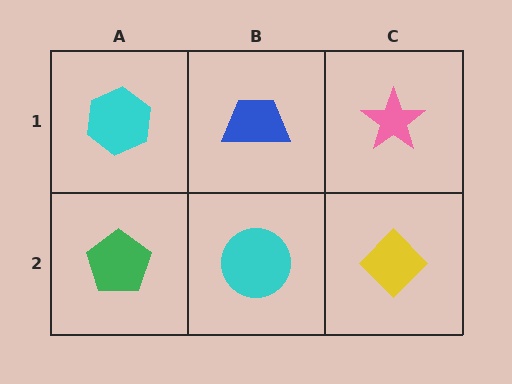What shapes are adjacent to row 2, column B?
A blue trapezoid (row 1, column B), a green pentagon (row 2, column A), a yellow diamond (row 2, column C).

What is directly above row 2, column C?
A pink star.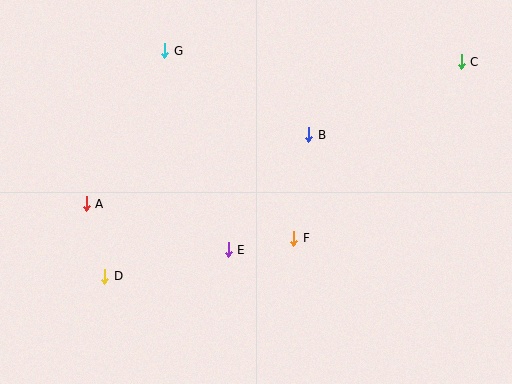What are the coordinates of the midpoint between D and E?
The midpoint between D and E is at (167, 263).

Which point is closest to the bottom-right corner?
Point F is closest to the bottom-right corner.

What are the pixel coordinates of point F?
Point F is at (294, 238).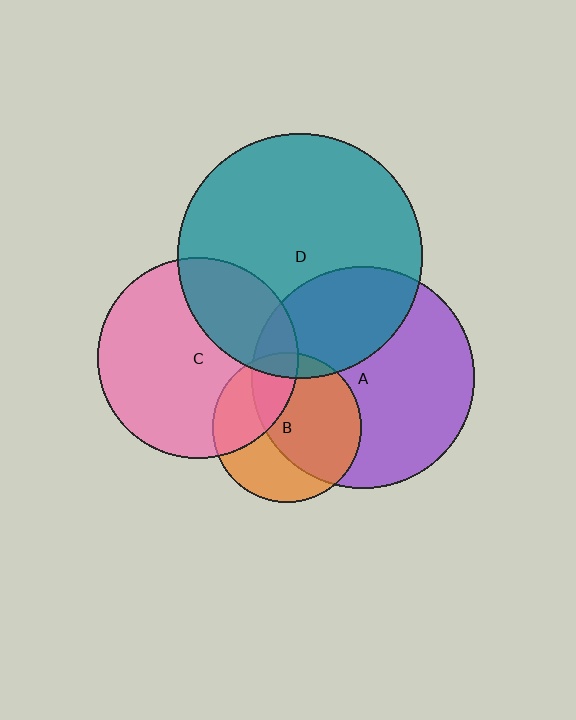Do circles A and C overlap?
Yes.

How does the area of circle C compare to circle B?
Approximately 1.8 times.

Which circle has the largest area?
Circle D (teal).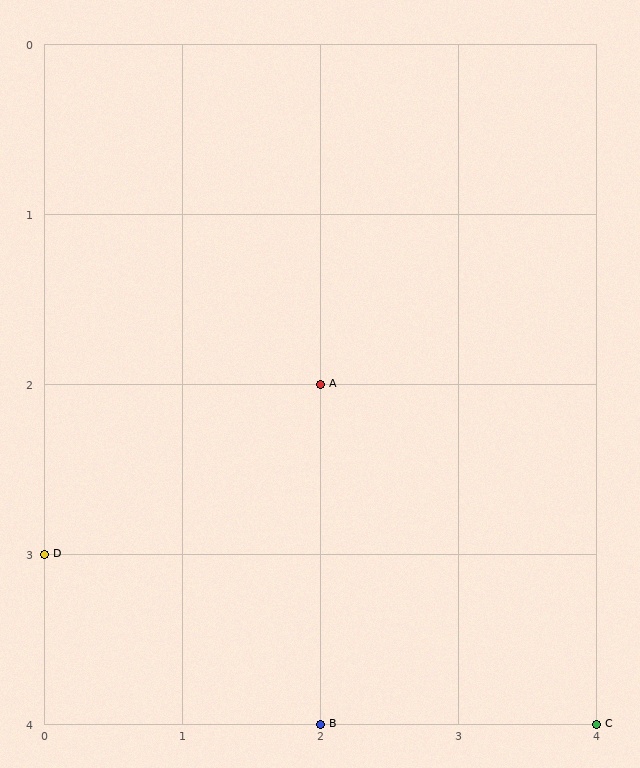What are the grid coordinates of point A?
Point A is at grid coordinates (2, 2).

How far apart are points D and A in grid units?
Points D and A are 2 columns and 1 row apart (about 2.2 grid units diagonally).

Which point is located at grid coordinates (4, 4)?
Point C is at (4, 4).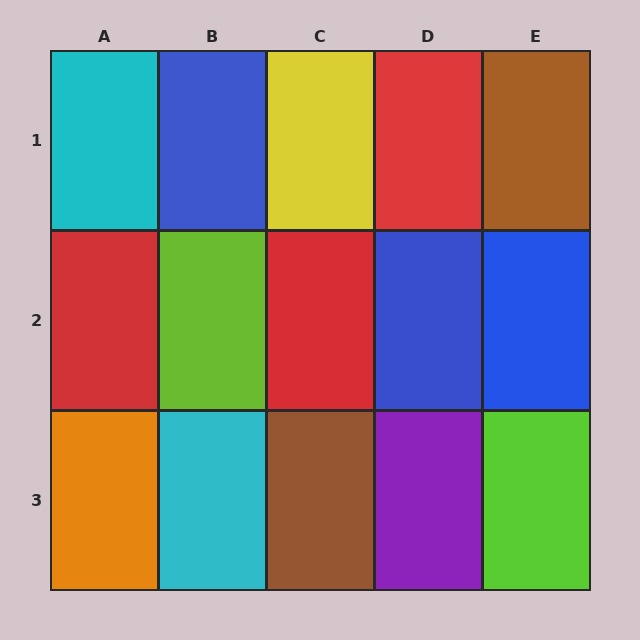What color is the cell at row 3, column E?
Lime.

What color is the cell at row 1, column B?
Blue.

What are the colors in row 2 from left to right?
Red, lime, red, blue, blue.